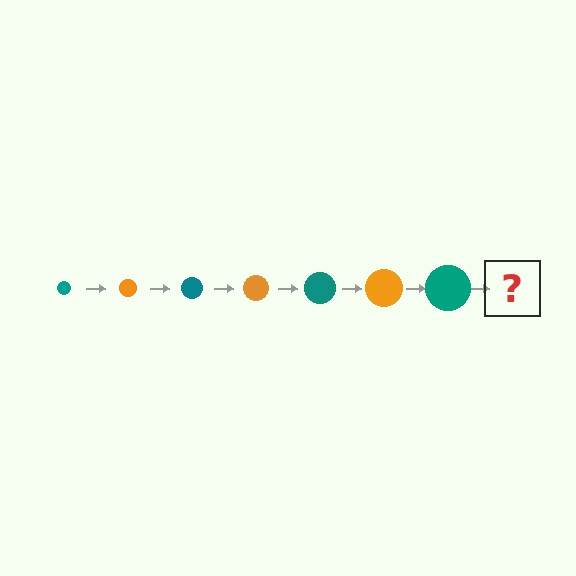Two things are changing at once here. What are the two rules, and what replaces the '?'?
The two rules are that the circle grows larger each step and the color cycles through teal and orange. The '?' should be an orange circle, larger than the previous one.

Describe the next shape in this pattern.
It should be an orange circle, larger than the previous one.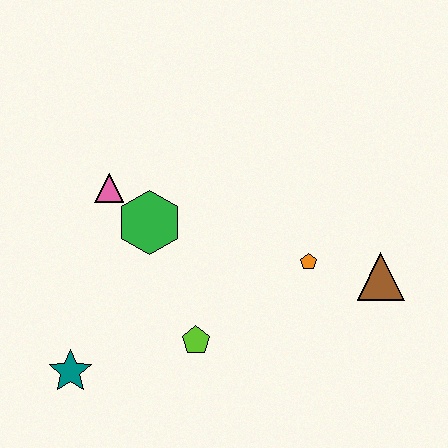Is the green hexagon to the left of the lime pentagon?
Yes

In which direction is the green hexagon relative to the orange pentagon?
The green hexagon is to the left of the orange pentagon.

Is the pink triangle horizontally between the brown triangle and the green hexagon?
No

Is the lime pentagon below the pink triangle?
Yes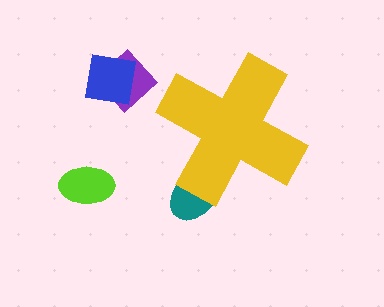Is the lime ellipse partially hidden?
No, the lime ellipse is fully visible.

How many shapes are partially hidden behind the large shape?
1 shape is partially hidden.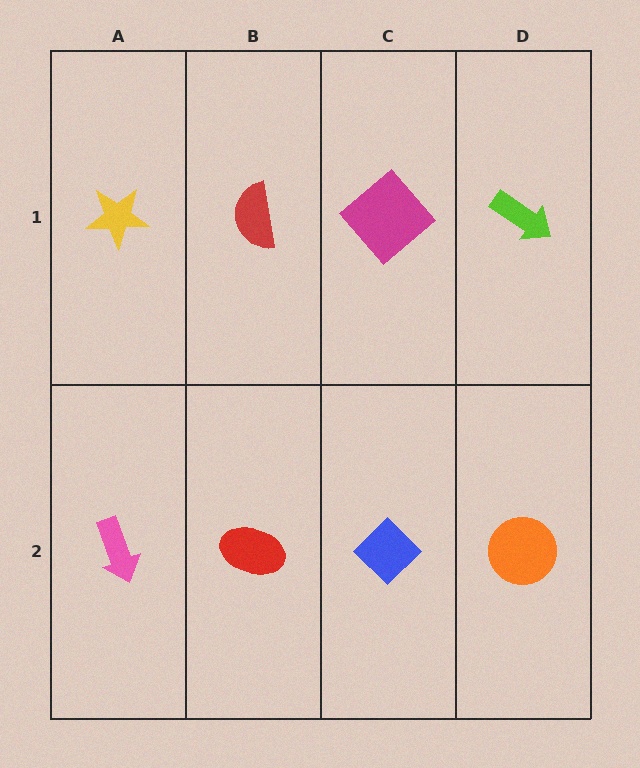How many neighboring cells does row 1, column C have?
3.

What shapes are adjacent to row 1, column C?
A blue diamond (row 2, column C), a red semicircle (row 1, column B), a lime arrow (row 1, column D).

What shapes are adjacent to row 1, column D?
An orange circle (row 2, column D), a magenta diamond (row 1, column C).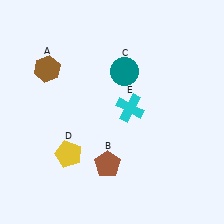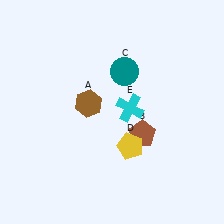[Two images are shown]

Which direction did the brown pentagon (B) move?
The brown pentagon (B) moved right.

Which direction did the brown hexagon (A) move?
The brown hexagon (A) moved right.